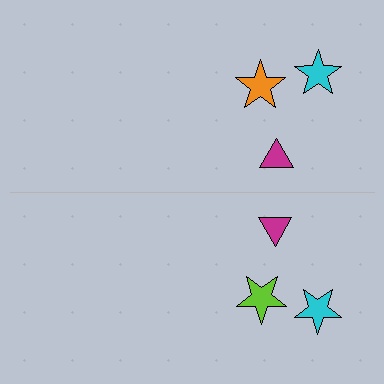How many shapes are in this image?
There are 6 shapes in this image.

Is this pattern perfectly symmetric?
No, the pattern is not perfectly symmetric. The lime star on the bottom side breaks the symmetry — its mirror counterpart is orange.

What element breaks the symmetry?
The lime star on the bottom side breaks the symmetry — its mirror counterpart is orange.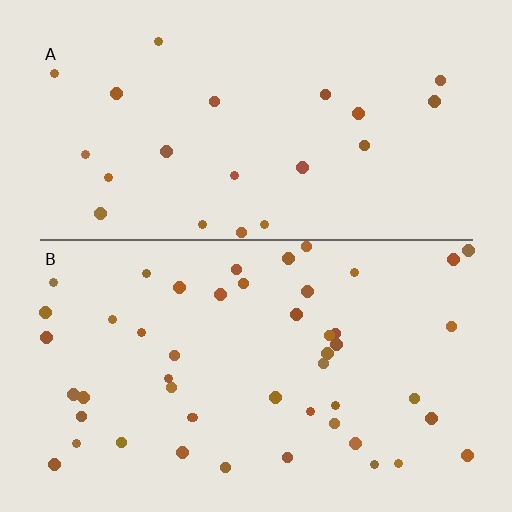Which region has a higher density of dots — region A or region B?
B (the bottom).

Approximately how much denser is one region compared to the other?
Approximately 2.2× — region B over region A.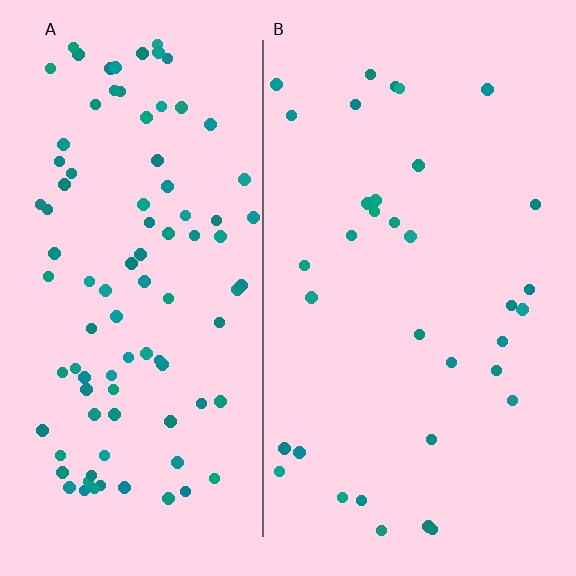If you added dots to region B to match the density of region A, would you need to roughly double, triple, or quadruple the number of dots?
Approximately triple.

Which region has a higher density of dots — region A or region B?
A (the left).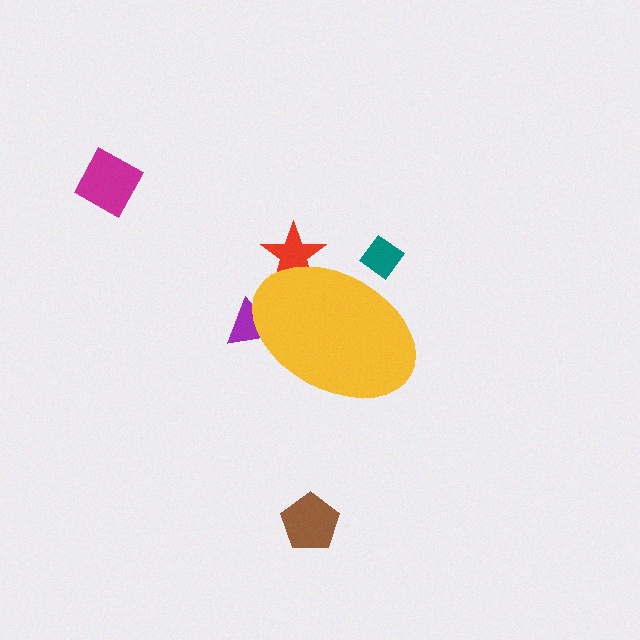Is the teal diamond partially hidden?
Yes, the teal diamond is partially hidden behind the yellow ellipse.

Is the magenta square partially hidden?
No, the magenta square is fully visible.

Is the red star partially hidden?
Yes, the red star is partially hidden behind the yellow ellipse.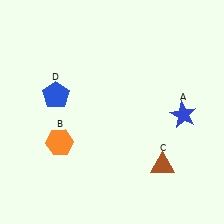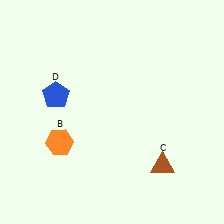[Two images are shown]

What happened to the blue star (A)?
The blue star (A) was removed in Image 2. It was in the bottom-right area of Image 1.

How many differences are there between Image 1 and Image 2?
There is 1 difference between the two images.